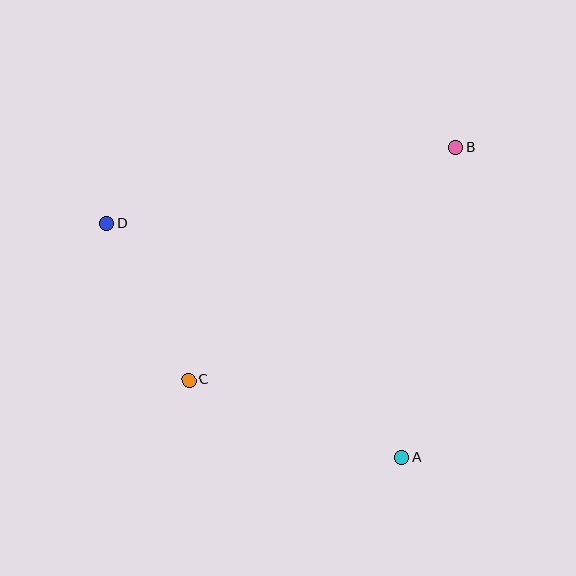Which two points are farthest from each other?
Points A and D are farthest from each other.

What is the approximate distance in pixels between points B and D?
The distance between B and D is approximately 357 pixels.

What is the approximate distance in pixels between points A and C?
The distance between A and C is approximately 226 pixels.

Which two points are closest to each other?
Points C and D are closest to each other.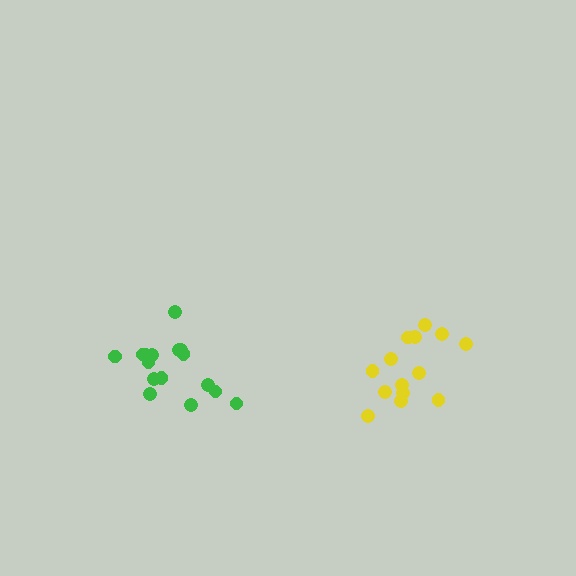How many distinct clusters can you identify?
There are 2 distinct clusters.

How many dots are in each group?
Group 1: 14 dots, Group 2: 16 dots (30 total).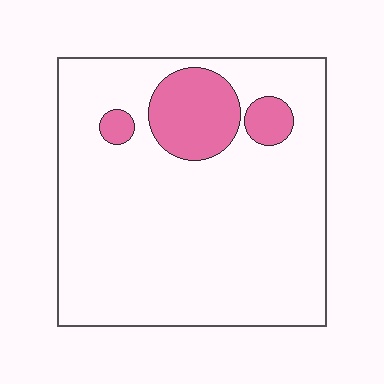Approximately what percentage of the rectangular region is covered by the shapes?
Approximately 15%.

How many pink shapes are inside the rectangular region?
3.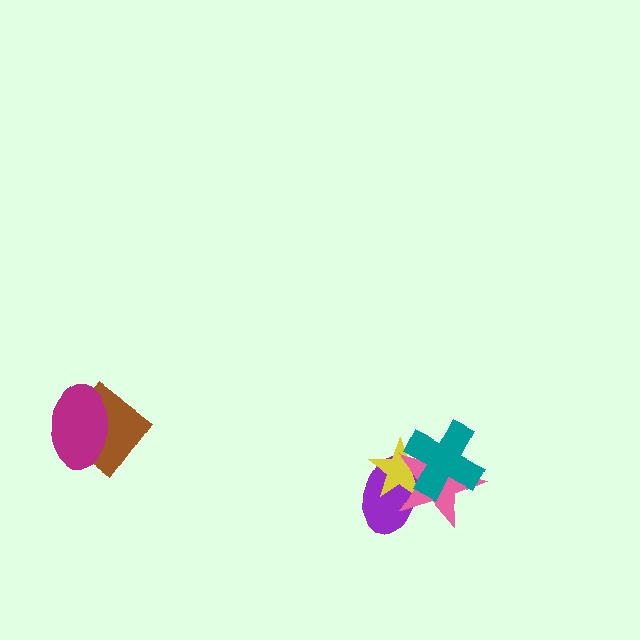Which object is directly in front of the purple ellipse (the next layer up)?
The yellow star is directly in front of the purple ellipse.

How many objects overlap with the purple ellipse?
3 objects overlap with the purple ellipse.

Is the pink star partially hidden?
Yes, it is partially covered by another shape.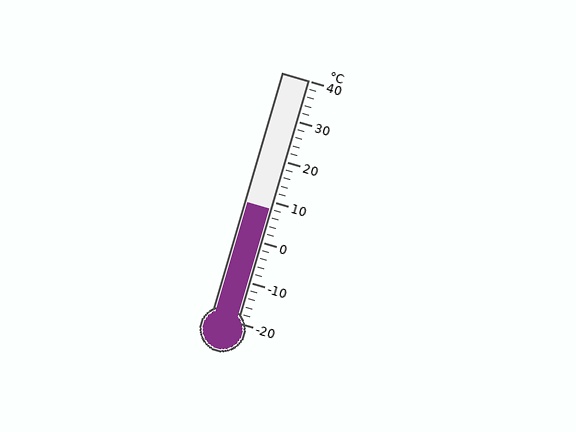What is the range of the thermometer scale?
The thermometer scale ranges from -20°C to 40°C.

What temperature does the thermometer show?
The thermometer shows approximately 8°C.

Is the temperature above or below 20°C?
The temperature is below 20°C.